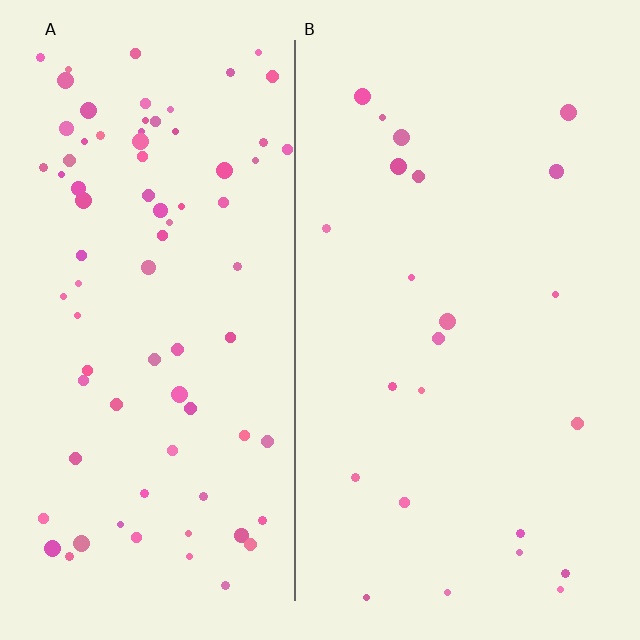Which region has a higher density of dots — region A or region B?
A (the left).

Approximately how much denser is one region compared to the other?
Approximately 3.5× — region A over region B.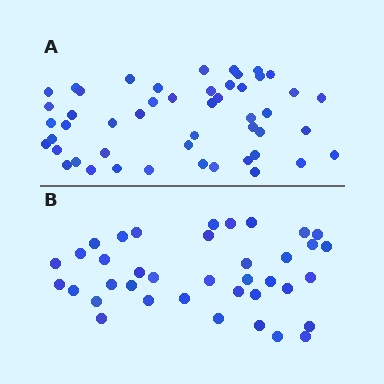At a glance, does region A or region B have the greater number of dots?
Region A (the top region) has more dots.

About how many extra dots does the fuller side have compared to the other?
Region A has roughly 12 or so more dots than region B.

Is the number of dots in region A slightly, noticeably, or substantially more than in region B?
Region A has noticeably more, but not dramatically so. The ratio is roughly 1.3 to 1.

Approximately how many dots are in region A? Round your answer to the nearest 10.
About 50 dots. (The exact count is 49, which rounds to 50.)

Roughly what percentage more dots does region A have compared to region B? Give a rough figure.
About 30% more.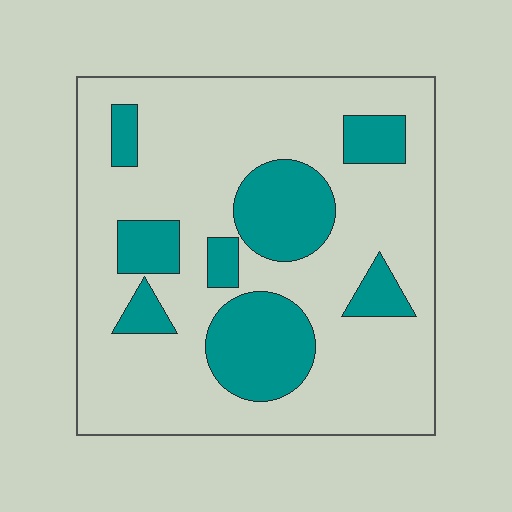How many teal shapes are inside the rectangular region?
8.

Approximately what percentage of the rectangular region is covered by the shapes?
Approximately 25%.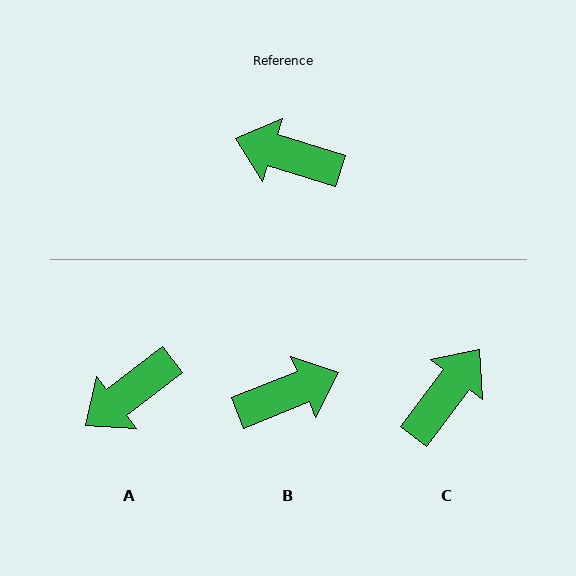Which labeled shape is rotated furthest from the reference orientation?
B, about 140 degrees away.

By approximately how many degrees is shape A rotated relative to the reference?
Approximately 55 degrees counter-clockwise.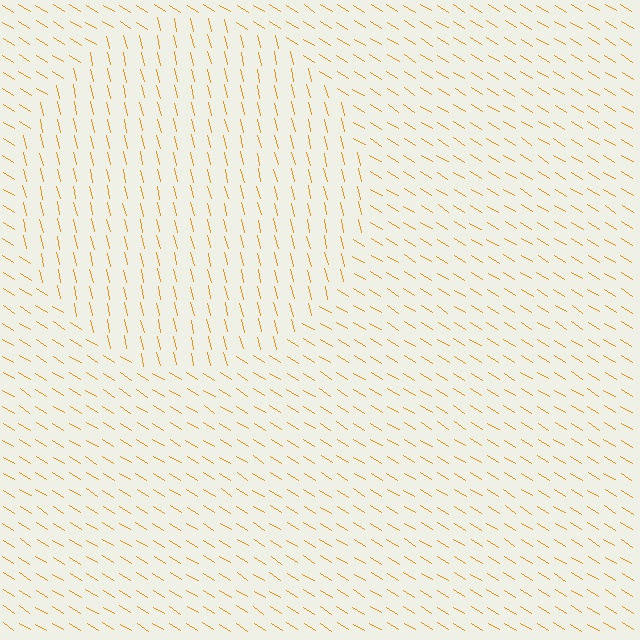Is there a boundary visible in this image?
Yes, there is a texture boundary formed by a change in line orientation.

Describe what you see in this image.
The image is filled with small orange line segments. A circle region in the image has lines oriented differently from the surrounding lines, creating a visible texture boundary.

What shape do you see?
I see a circle.